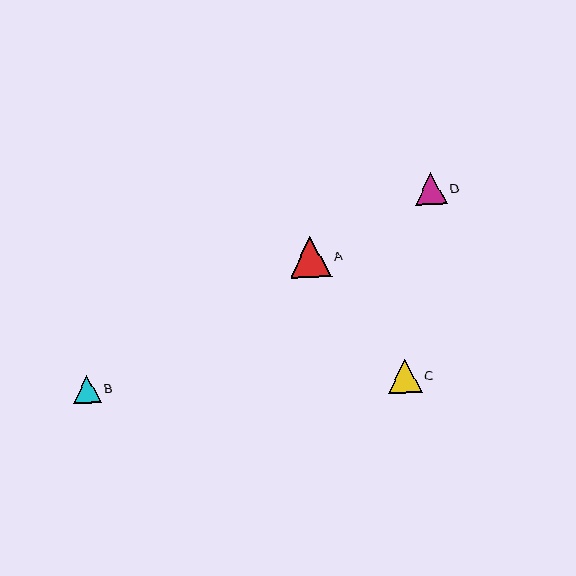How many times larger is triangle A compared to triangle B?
Triangle A is approximately 1.5 times the size of triangle B.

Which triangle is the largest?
Triangle A is the largest with a size of approximately 41 pixels.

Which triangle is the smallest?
Triangle B is the smallest with a size of approximately 28 pixels.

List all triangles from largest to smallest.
From largest to smallest: A, C, D, B.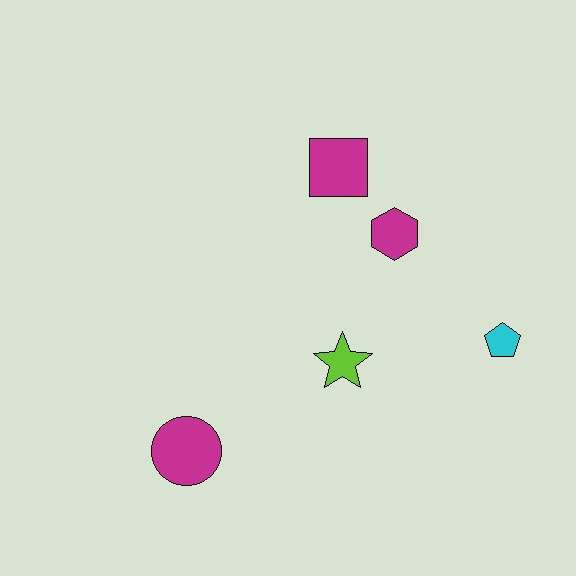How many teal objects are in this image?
There are no teal objects.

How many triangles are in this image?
There are no triangles.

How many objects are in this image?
There are 5 objects.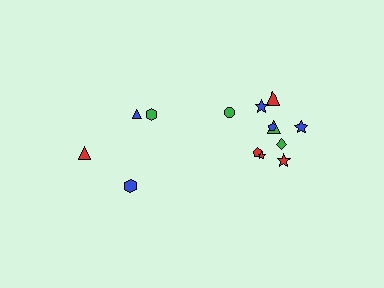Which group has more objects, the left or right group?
The right group.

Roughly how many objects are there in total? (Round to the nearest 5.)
Roughly 15 objects in total.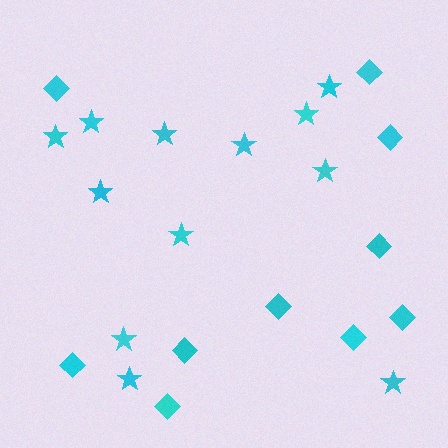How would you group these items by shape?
There are 2 groups: one group of stars (12) and one group of diamonds (10).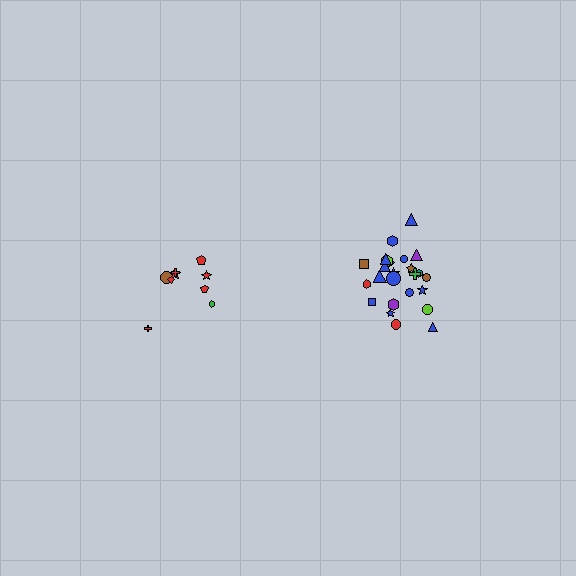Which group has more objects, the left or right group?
The right group.